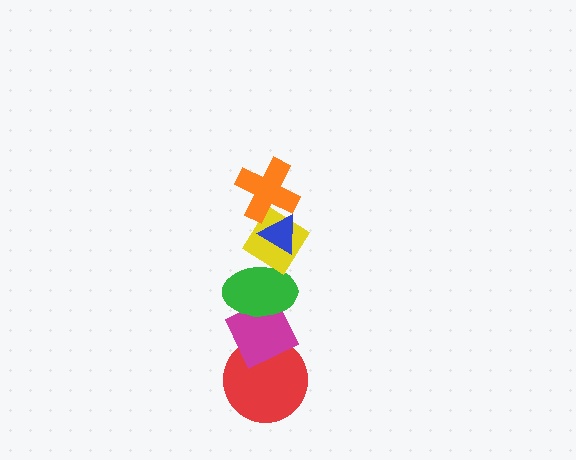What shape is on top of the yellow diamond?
The orange cross is on top of the yellow diamond.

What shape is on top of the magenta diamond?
The green ellipse is on top of the magenta diamond.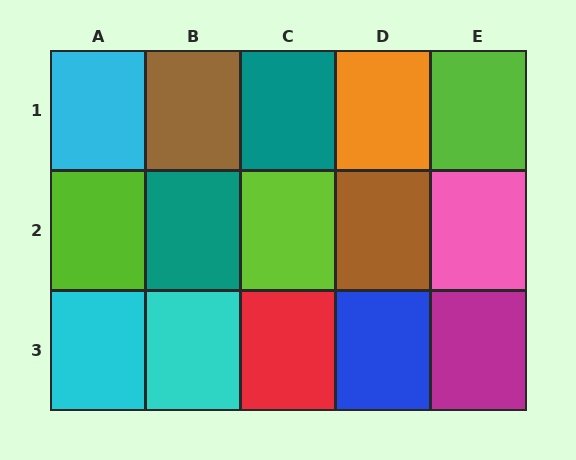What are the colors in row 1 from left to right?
Cyan, brown, teal, orange, lime.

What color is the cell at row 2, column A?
Lime.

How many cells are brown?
2 cells are brown.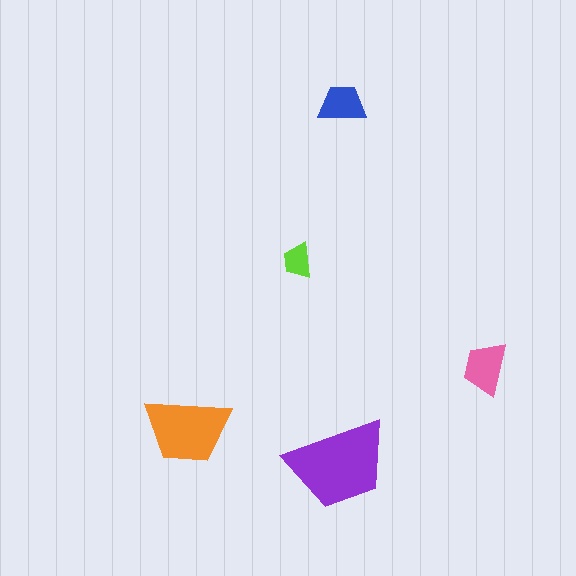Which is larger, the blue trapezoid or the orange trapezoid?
The orange one.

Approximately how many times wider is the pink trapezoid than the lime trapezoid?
About 1.5 times wider.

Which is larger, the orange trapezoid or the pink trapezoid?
The orange one.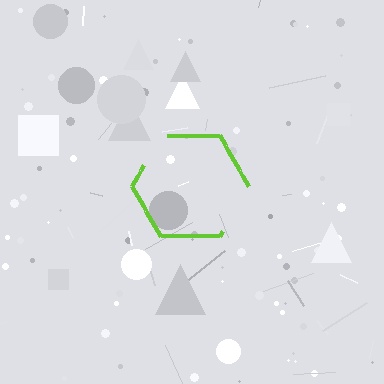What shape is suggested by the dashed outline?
The dashed outline suggests a hexagon.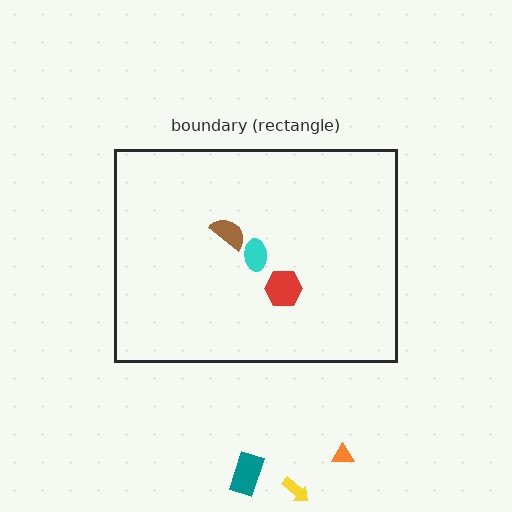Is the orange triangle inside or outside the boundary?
Outside.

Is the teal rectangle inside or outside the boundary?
Outside.